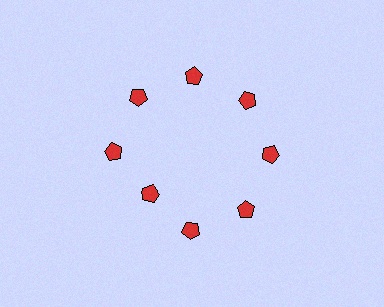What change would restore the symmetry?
The symmetry would be restored by moving it outward, back onto the ring so that all 8 pentagons sit at equal angles and equal distance from the center.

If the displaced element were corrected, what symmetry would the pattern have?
It would have 8-fold rotational symmetry — the pattern would map onto itself every 45 degrees.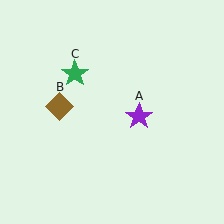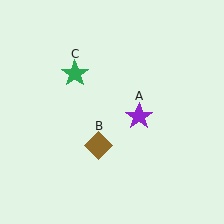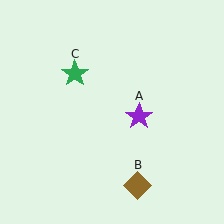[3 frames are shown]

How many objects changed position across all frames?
1 object changed position: brown diamond (object B).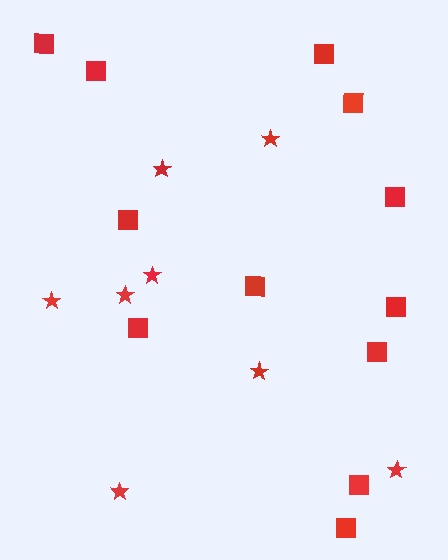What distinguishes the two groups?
There are 2 groups: one group of stars (8) and one group of squares (12).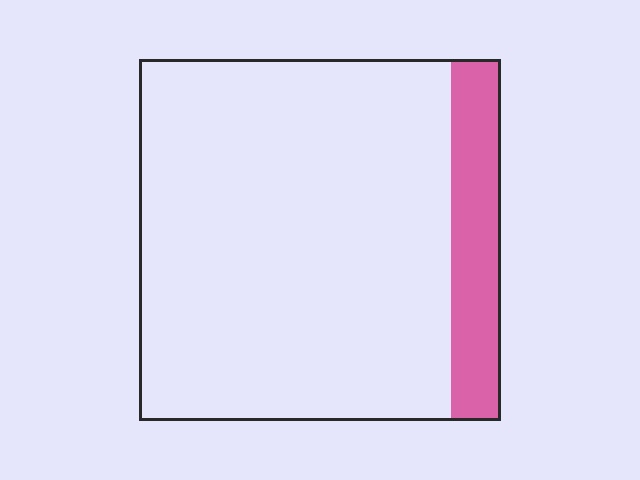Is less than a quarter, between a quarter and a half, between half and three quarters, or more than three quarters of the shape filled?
Less than a quarter.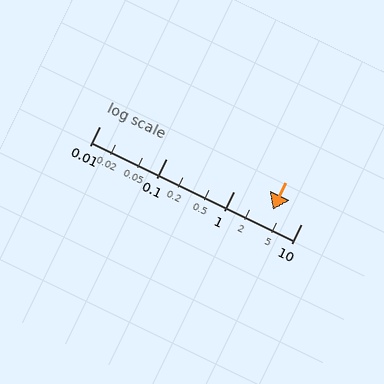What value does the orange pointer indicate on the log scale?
The pointer indicates approximately 3.8.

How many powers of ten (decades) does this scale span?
The scale spans 3 decades, from 0.01 to 10.